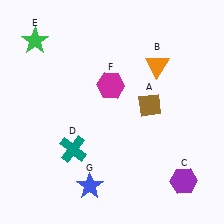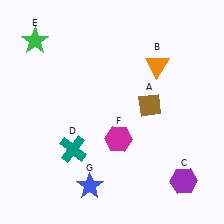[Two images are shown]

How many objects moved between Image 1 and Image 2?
1 object moved between the two images.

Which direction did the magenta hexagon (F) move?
The magenta hexagon (F) moved down.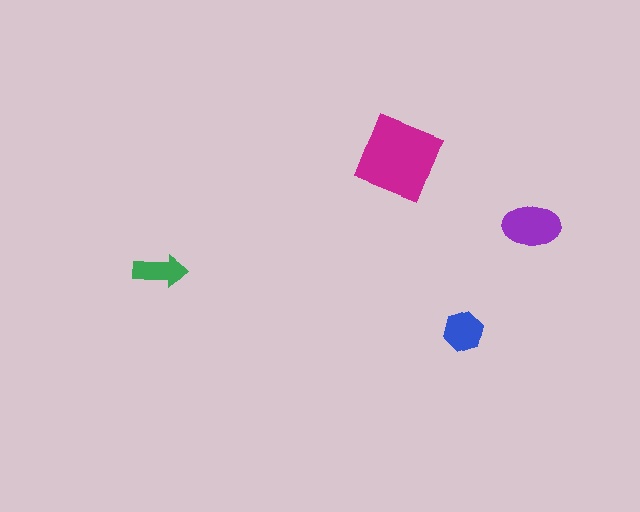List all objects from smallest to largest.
The green arrow, the blue hexagon, the purple ellipse, the magenta diamond.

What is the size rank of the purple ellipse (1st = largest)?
2nd.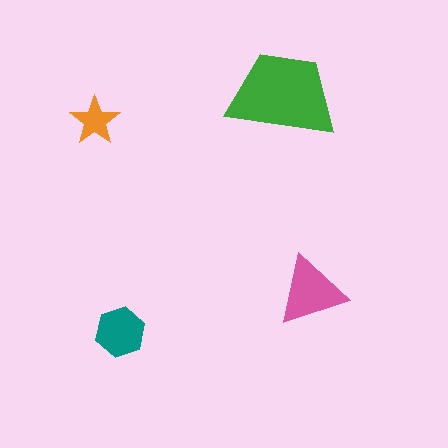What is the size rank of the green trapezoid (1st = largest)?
1st.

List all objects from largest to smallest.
The green trapezoid, the pink triangle, the teal hexagon, the orange star.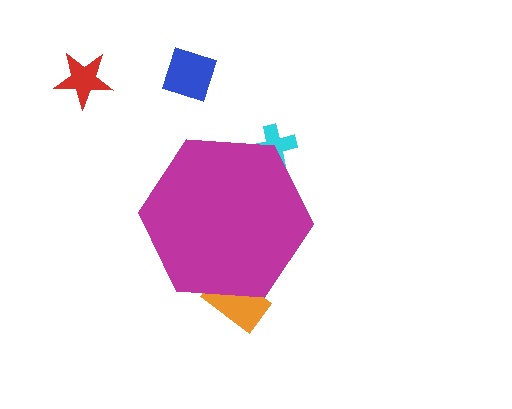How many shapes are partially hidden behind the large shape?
2 shapes are partially hidden.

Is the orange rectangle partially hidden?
Yes, the orange rectangle is partially hidden behind the magenta hexagon.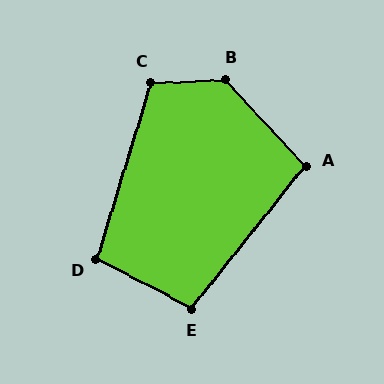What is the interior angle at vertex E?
Approximately 101 degrees (obtuse).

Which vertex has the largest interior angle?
B, at approximately 131 degrees.